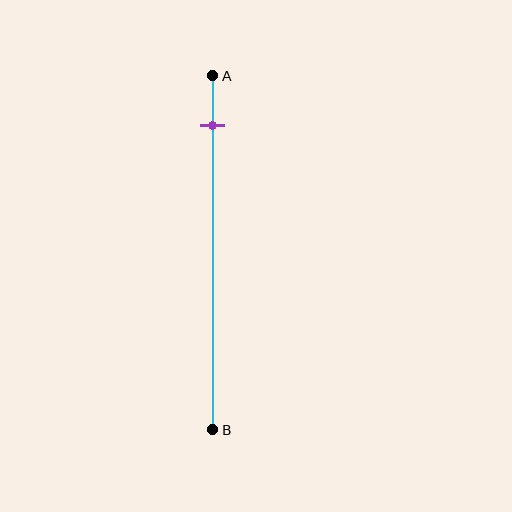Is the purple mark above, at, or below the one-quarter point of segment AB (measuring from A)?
The purple mark is above the one-quarter point of segment AB.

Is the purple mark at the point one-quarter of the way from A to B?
No, the mark is at about 15% from A, not at the 25% one-quarter point.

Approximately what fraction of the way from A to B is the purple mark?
The purple mark is approximately 15% of the way from A to B.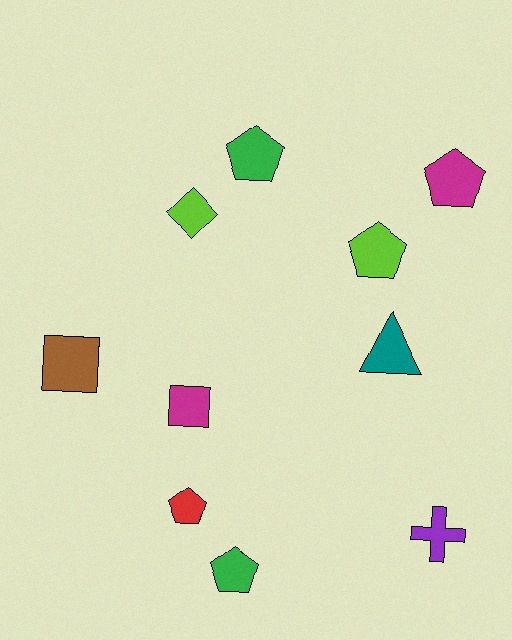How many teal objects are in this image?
There is 1 teal object.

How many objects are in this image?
There are 10 objects.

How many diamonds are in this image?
There is 1 diamond.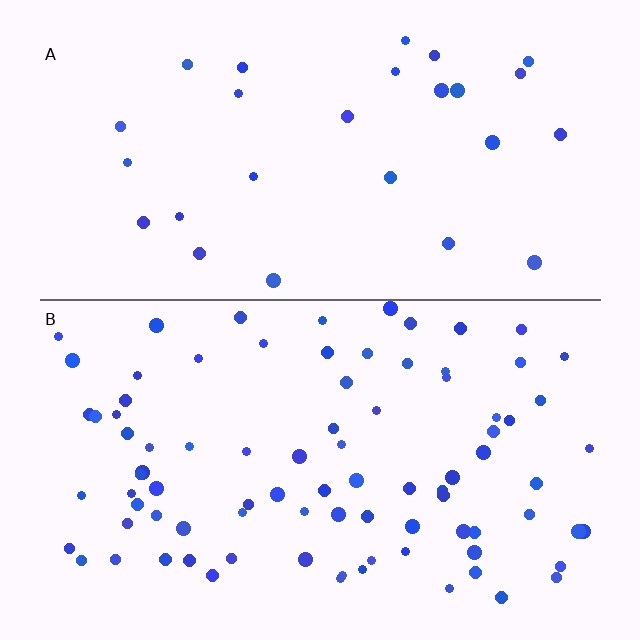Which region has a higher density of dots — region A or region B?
B (the bottom).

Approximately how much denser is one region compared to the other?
Approximately 3.2× — region B over region A.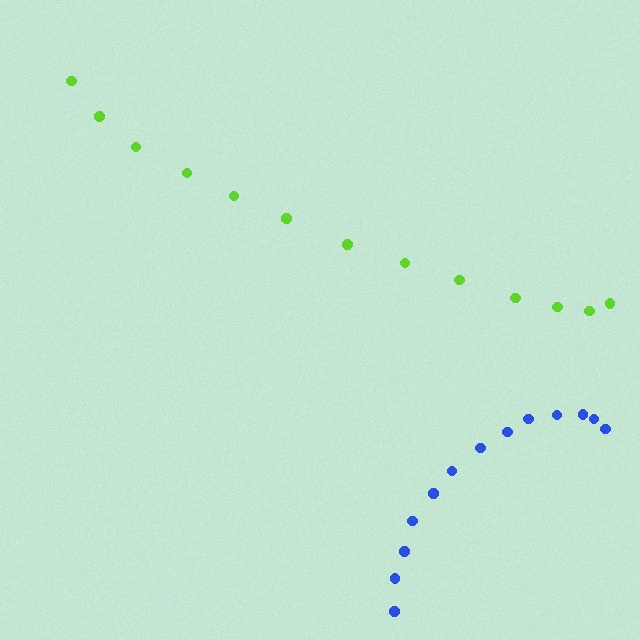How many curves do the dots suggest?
There are 2 distinct paths.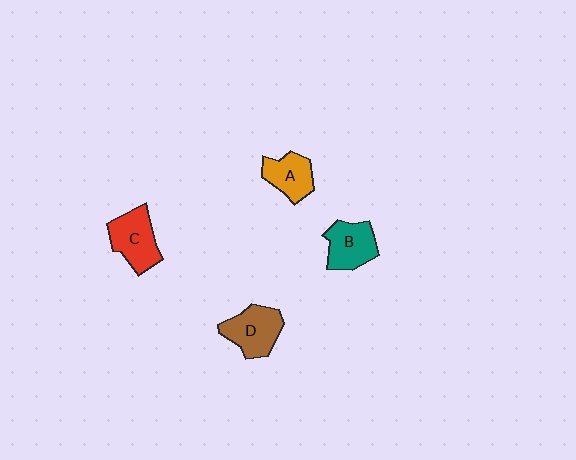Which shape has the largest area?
Shape D (brown).